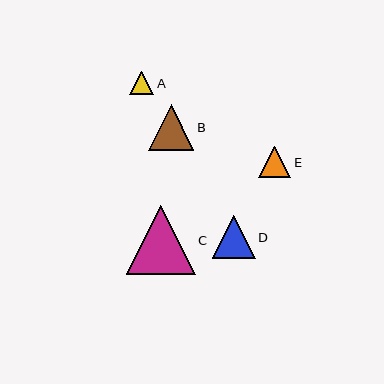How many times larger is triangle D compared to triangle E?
Triangle D is approximately 1.3 times the size of triangle E.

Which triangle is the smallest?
Triangle A is the smallest with a size of approximately 24 pixels.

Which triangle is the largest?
Triangle C is the largest with a size of approximately 69 pixels.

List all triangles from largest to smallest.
From largest to smallest: C, B, D, E, A.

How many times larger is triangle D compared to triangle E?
Triangle D is approximately 1.3 times the size of triangle E.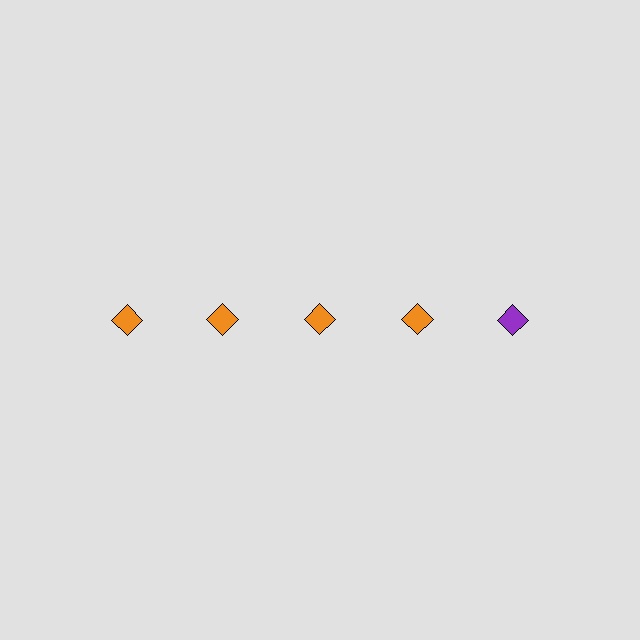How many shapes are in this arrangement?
There are 5 shapes arranged in a grid pattern.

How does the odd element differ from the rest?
It has a different color: purple instead of orange.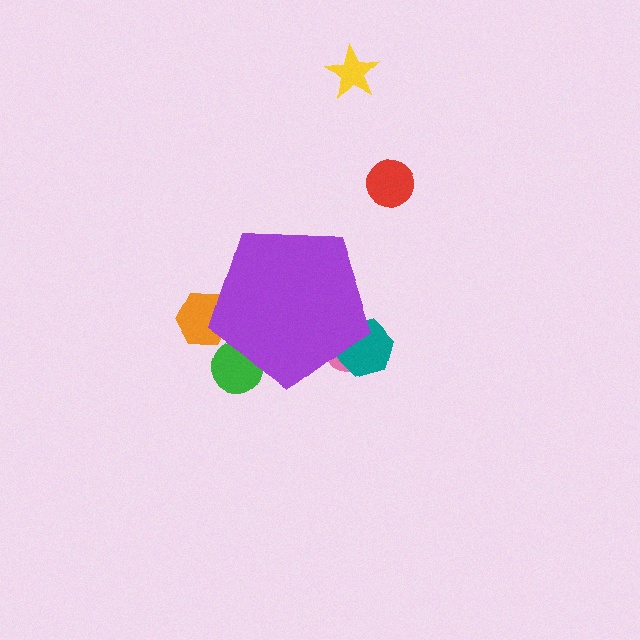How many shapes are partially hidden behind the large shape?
4 shapes are partially hidden.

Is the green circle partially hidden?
Yes, the green circle is partially hidden behind the purple pentagon.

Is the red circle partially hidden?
No, the red circle is fully visible.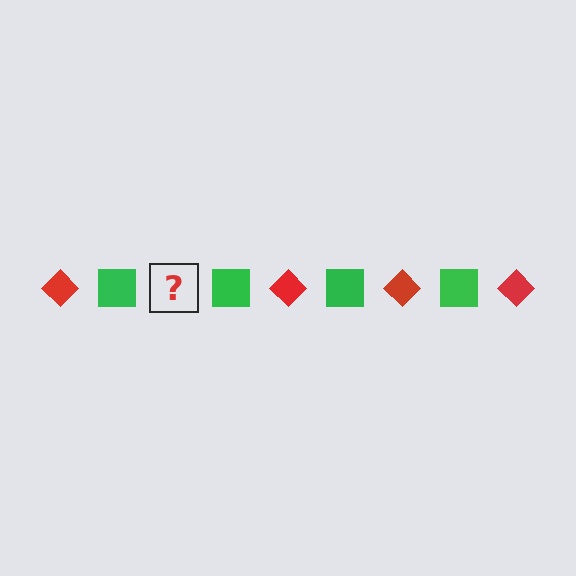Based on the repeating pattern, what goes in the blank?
The blank should be a red diamond.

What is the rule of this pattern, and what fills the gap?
The rule is that the pattern alternates between red diamond and green square. The gap should be filled with a red diamond.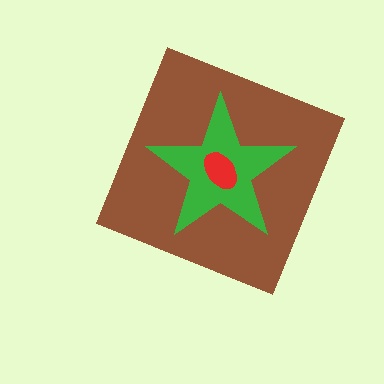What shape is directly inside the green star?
The red ellipse.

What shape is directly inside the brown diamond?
The green star.